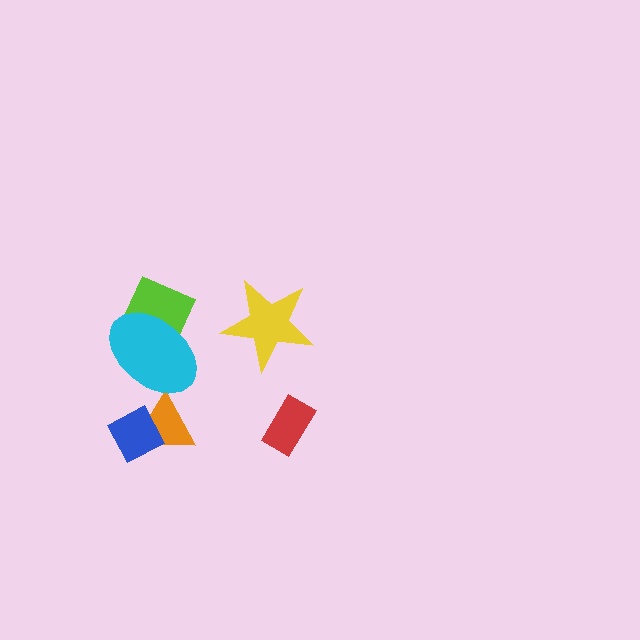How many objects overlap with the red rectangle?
0 objects overlap with the red rectangle.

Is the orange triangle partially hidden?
Yes, it is partially covered by another shape.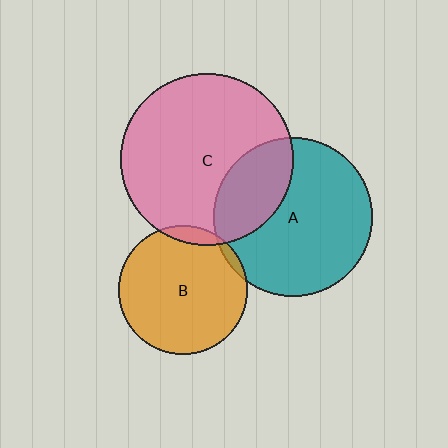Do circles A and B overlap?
Yes.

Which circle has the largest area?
Circle C (pink).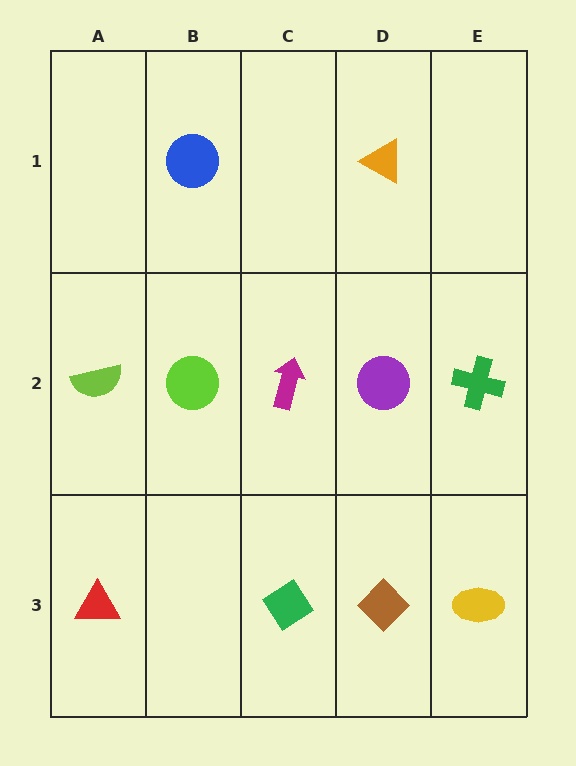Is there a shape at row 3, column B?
No, that cell is empty.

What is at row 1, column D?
An orange triangle.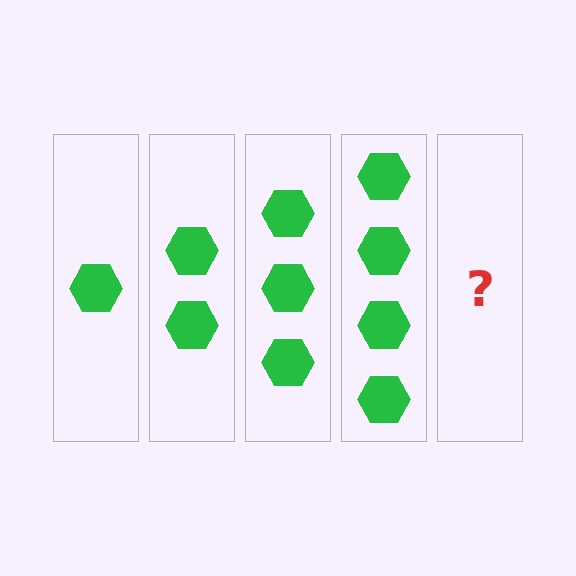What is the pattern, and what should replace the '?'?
The pattern is that each step adds one more hexagon. The '?' should be 5 hexagons.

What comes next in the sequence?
The next element should be 5 hexagons.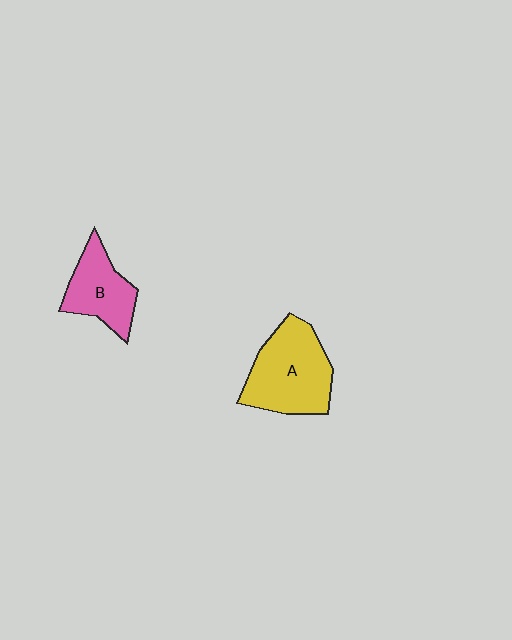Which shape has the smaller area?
Shape B (pink).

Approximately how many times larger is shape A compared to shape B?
Approximately 1.5 times.